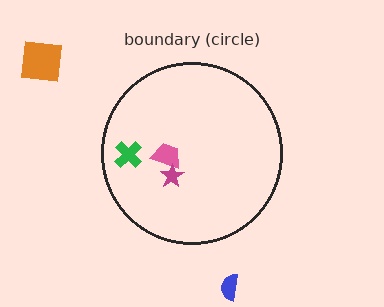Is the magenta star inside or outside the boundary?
Inside.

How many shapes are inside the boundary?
3 inside, 2 outside.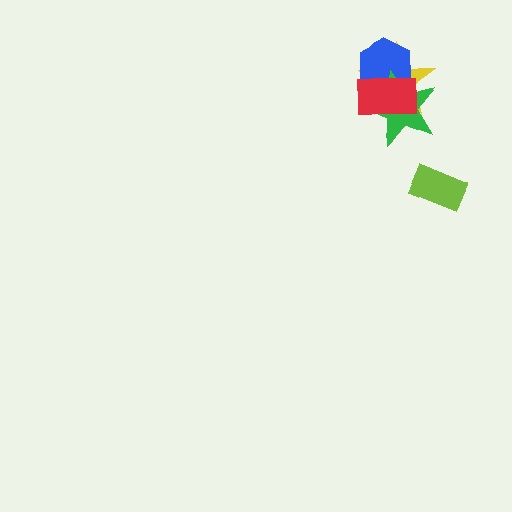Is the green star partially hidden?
Yes, it is partially covered by another shape.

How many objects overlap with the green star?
3 objects overlap with the green star.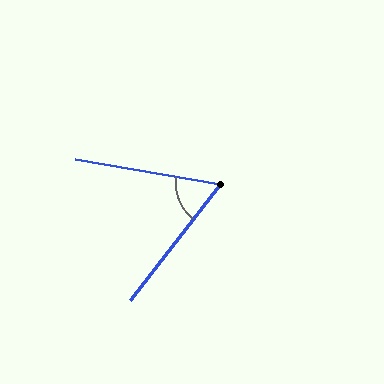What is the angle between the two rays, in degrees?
Approximately 62 degrees.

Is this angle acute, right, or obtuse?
It is acute.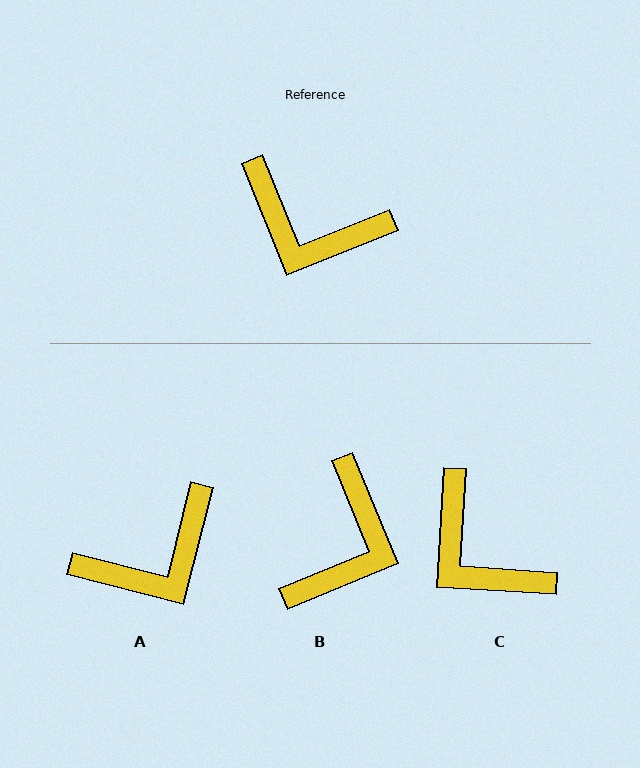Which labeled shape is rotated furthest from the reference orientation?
B, about 91 degrees away.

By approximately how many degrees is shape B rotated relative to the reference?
Approximately 91 degrees counter-clockwise.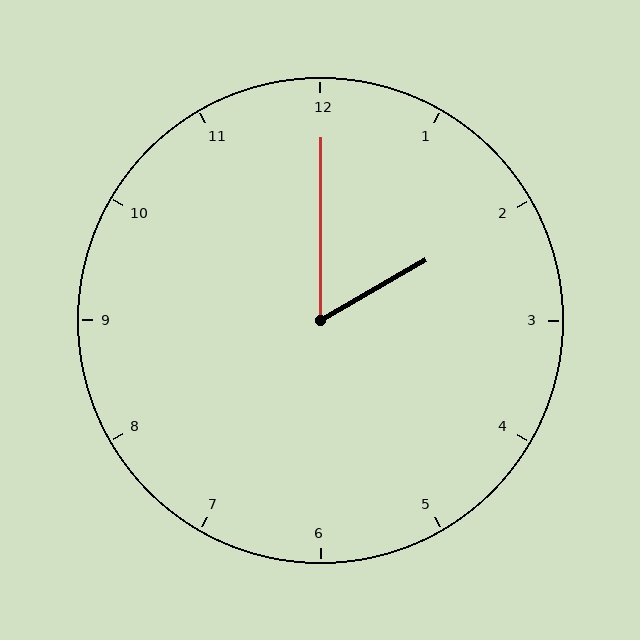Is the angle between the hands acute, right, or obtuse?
It is acute.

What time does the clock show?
2:00.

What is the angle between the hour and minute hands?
Approximately 60 degrees.